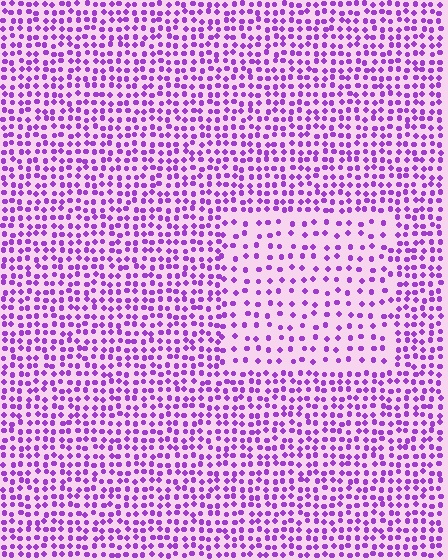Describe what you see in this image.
The image contains small purple elements arranged at two different densities. A rectangle-shaped region is visible where the elements are less densely packed than the surrounding area.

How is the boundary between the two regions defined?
The boundary is defined by a change in element density (approximately 1.9x ratio). All elements are the same color, size, and shape.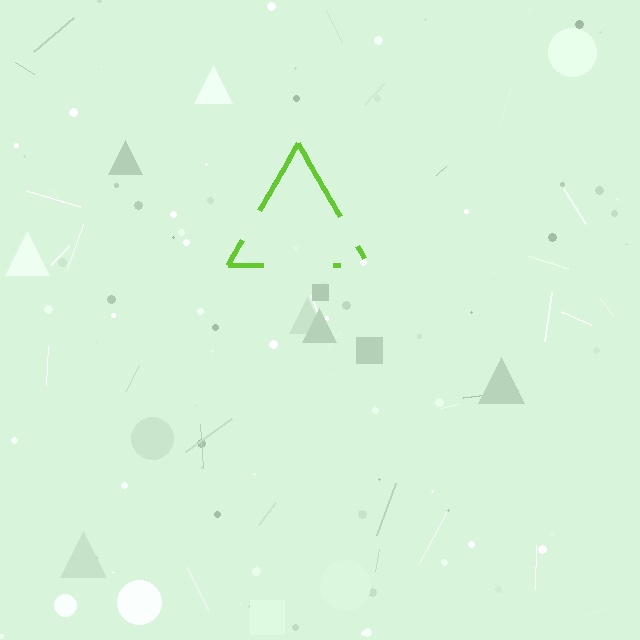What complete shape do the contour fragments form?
The contour fragments form a triangle.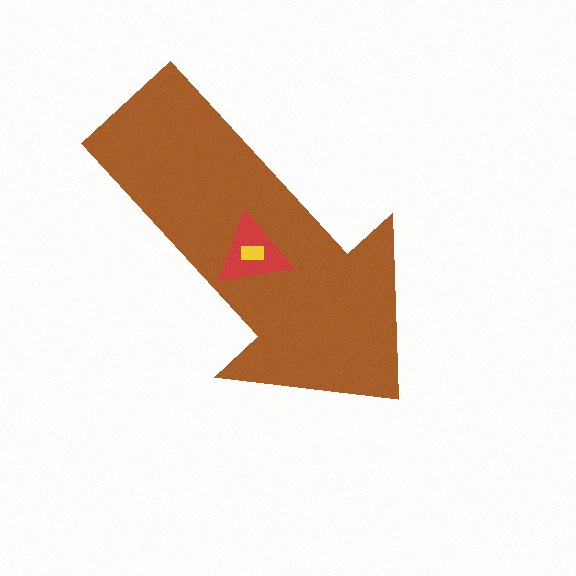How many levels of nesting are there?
3.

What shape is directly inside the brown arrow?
The red triangle.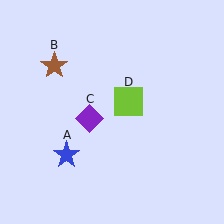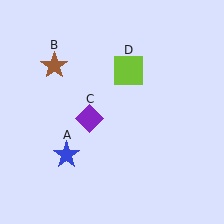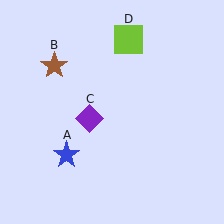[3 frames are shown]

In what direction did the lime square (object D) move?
The lime square (object D) moved up.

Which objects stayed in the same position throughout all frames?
Blue star (object A) and brown star (object B) and purple diamond (object C) remained stationary.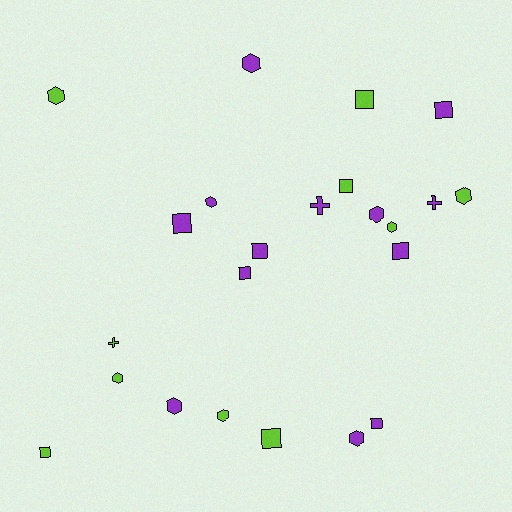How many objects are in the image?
There are 23 objects.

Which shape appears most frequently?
Square, with 10 objects.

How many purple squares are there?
There are 6 purple squares.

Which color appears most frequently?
Purple, with 13 objects.